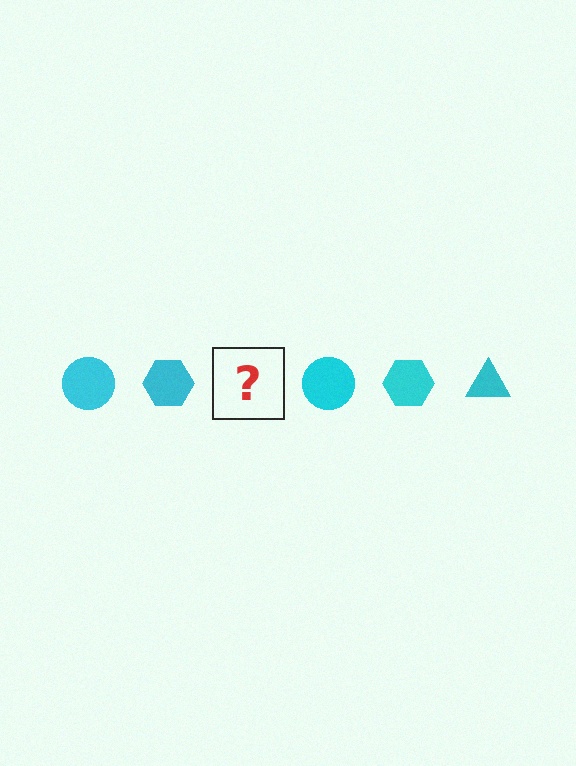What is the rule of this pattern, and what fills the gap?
The rule is that the pattern cycles through circle, hexagon, triangle shapes in cyan. The gap should be filled with a cyan triangle.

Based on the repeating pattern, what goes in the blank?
The blank should be a cyan triangle.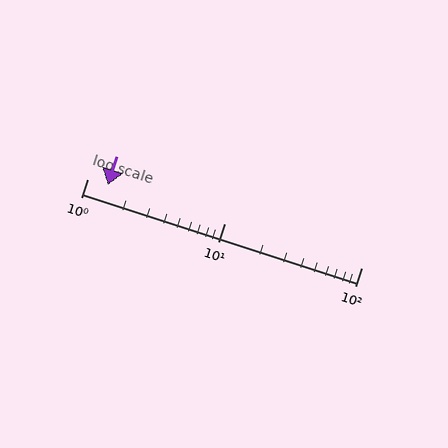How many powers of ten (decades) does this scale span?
The scale spans 2 decades, from 1 to 100.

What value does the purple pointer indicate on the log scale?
The pointer indicates approximately 1.4.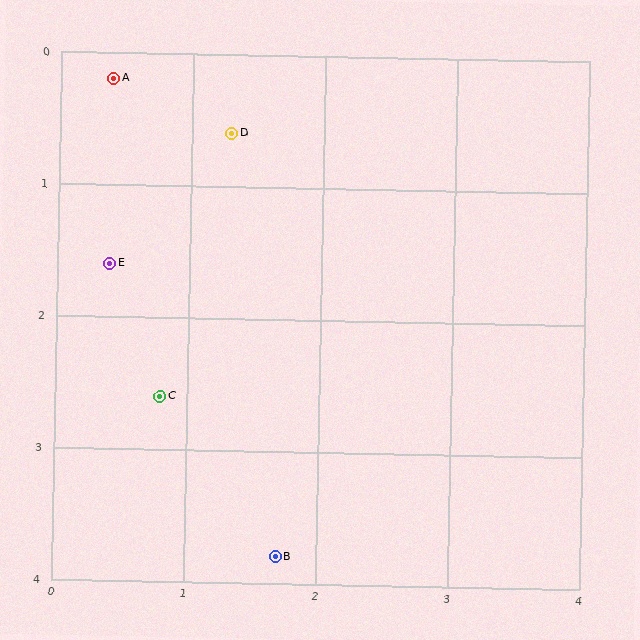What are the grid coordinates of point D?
Point D is at approximately (1.3, 0.6).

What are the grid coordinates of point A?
Point A is at approximately (0.4, 0.2).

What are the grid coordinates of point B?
Point B is at approximately (1.7, 3.8).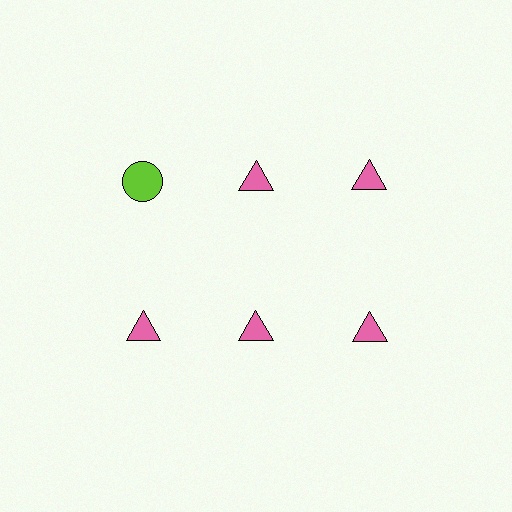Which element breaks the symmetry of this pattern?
The lime circle in the top row, leftmost column breaks the symmetry. All other shapes are pink triangles.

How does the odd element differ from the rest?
It differs in both color (lime instead of pink) and shape (circle instead of triangle).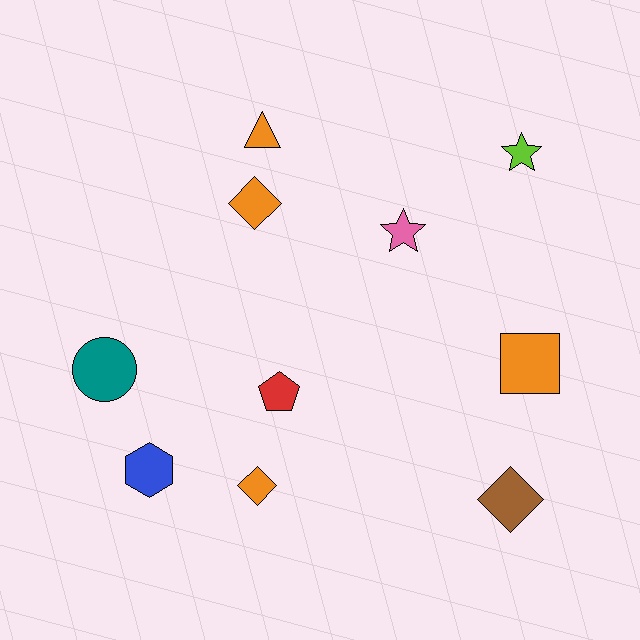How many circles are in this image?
There is 1 circle.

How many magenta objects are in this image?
There are no magenta objects.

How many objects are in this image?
There are 10 objects.